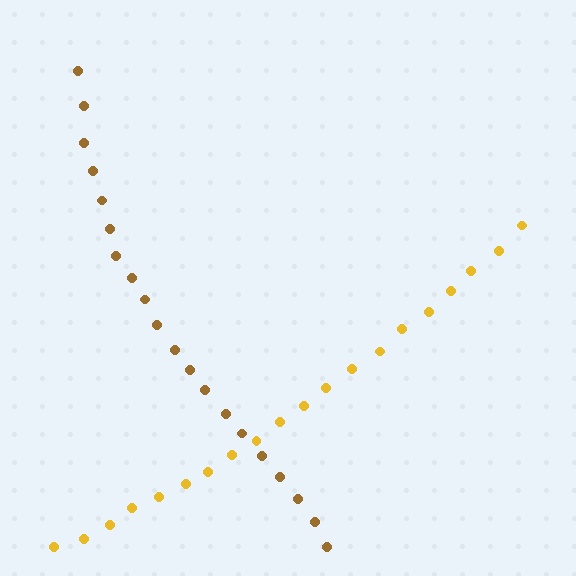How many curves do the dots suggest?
There are 2 distinct paths.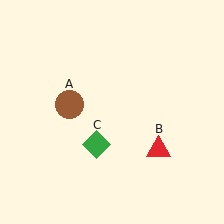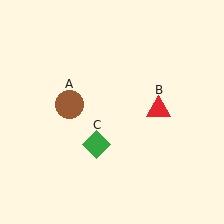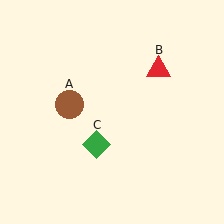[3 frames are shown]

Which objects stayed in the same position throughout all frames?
Brown circle (object A) and green diamond (object C) remained stationary.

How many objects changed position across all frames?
1 object changed position: red triangle (object B).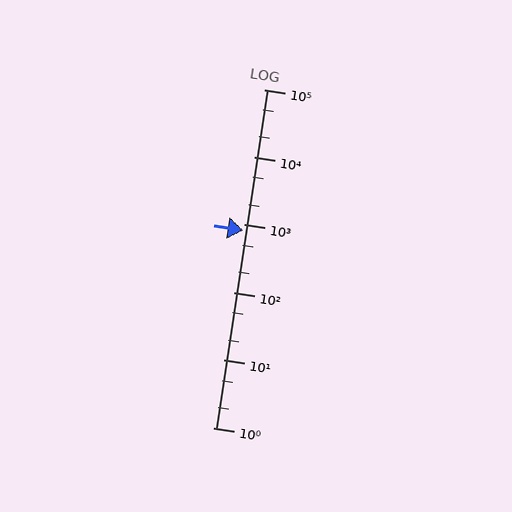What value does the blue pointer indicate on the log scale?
The pointer indicates approximately 830.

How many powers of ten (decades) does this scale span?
The scale spans 5 decades, from 1 to 100000.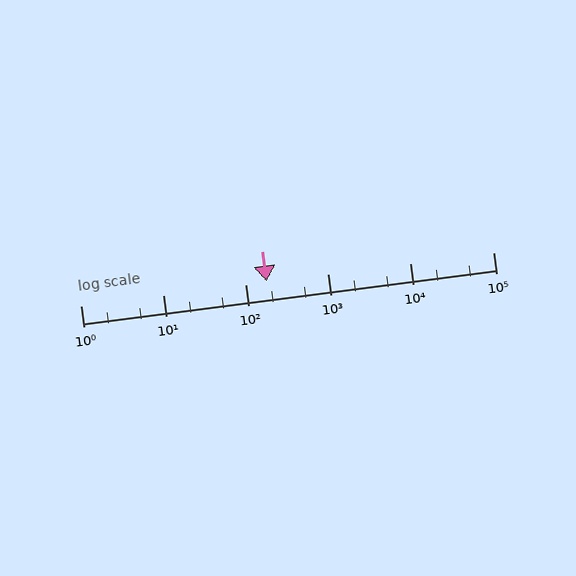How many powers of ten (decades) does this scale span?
The scale spans 5 decades, from 1 to 100000.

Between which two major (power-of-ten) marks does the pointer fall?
The pointer is between 100 and 1000.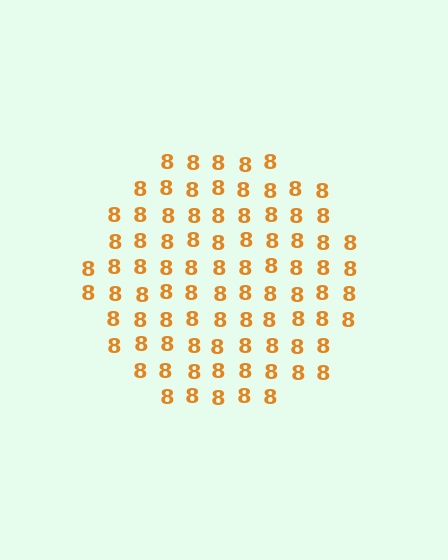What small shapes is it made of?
It is made of small digit 8's.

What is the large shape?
The large shape is a circle.